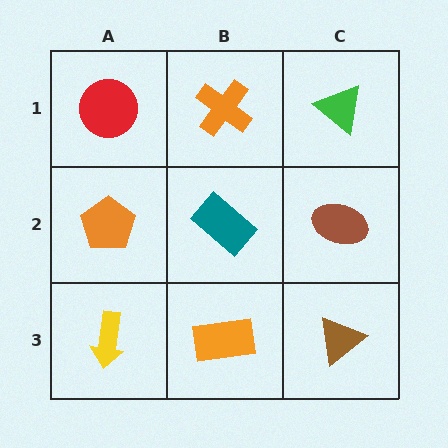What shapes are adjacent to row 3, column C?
A brown ellipse (row 2, column C), an orange rectangle (row 3, column B).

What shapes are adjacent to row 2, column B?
An orange cross (row 1, column B), an orange rectangle (row 3, column B), an orange pentagon (row 2, column A), a brown ellipse (row 2, column C).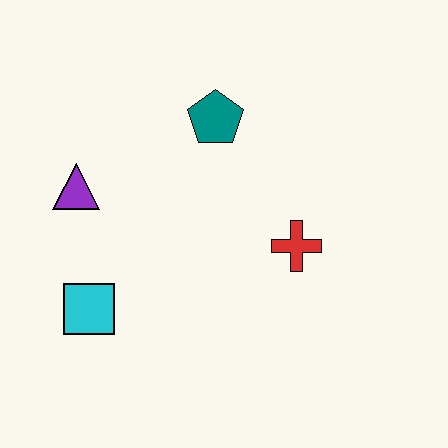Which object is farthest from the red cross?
The purple triangle is farthest from the red cross.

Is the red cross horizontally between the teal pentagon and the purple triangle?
No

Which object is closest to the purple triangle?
The cyan square is closest to the purple triangle.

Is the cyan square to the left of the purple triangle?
No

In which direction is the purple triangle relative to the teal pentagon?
The purple triangle is to the left of the teal pentagon.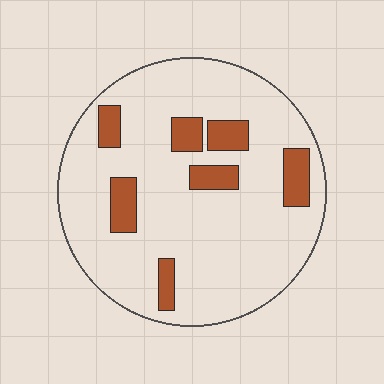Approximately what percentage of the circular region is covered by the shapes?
Approximately 15%.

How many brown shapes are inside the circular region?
7.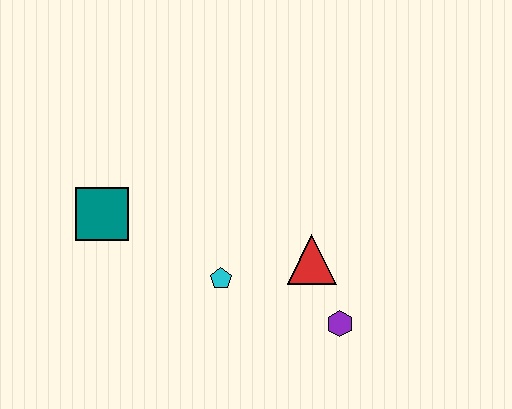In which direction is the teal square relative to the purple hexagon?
The teal square is to the left of the purple hexagon.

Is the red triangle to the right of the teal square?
Yes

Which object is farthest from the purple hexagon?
The teal square is farthest from the purple hexagon.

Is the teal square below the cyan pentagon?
No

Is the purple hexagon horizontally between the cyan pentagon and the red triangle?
No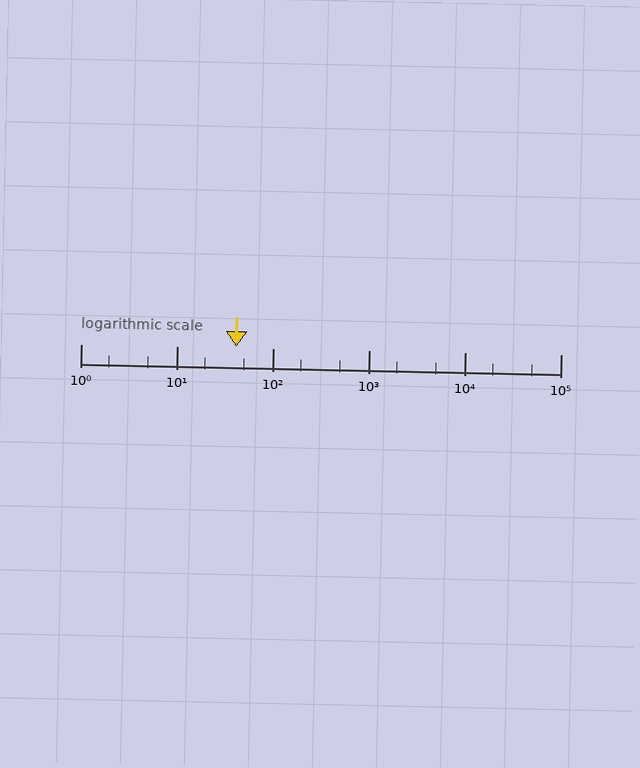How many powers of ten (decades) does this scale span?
The scale spans 5 decades, from 1 to 100000.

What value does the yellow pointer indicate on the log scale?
The pointer indicates approximately 42.